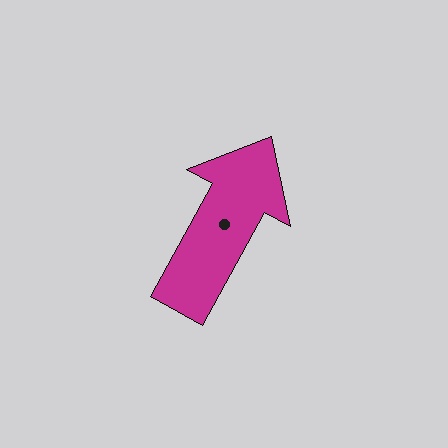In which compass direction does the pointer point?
Northeast.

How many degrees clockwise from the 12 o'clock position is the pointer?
Approximately 29 degrees.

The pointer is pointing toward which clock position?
Roughly 1 o'clock.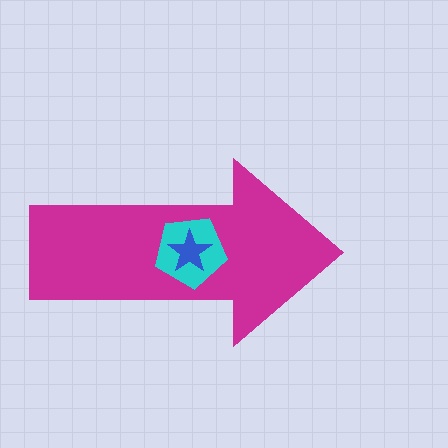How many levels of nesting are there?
3.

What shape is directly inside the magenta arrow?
The cyan pentagon.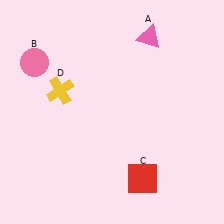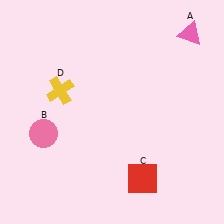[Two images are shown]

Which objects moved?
The objects that moved are: the pink triangle (A), the pink circle (B).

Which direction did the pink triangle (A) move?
The pink triangle (A) moved right.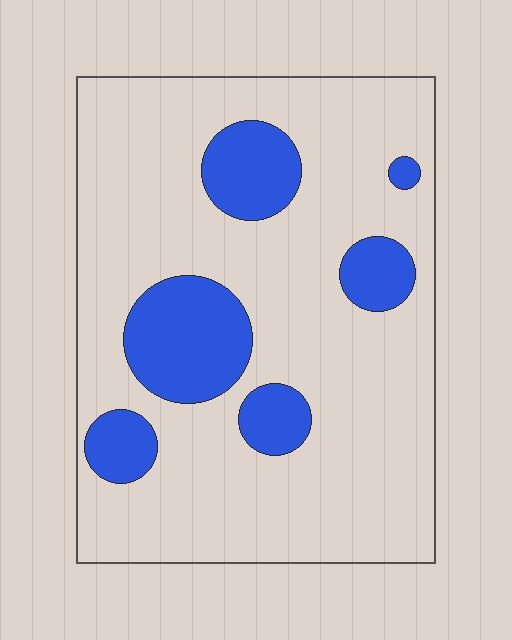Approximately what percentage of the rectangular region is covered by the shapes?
Approximately 20%.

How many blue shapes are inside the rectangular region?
6.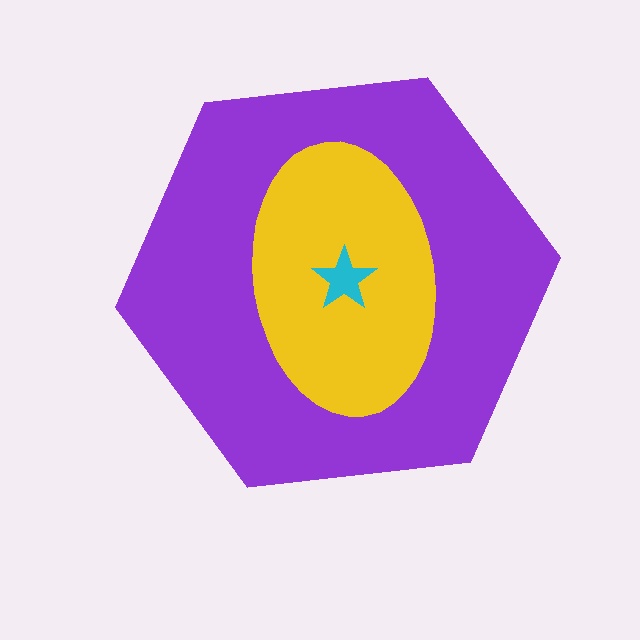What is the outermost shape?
The purple hexagon.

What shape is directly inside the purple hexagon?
The yellow ellipse.